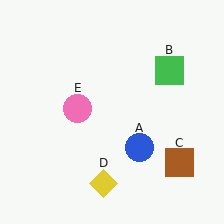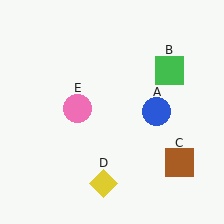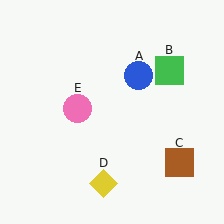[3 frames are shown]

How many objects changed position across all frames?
1 object changed position: blue circle (object A).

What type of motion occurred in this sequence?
The blue circle (object A) rotated counterclockwise around the center of the scene.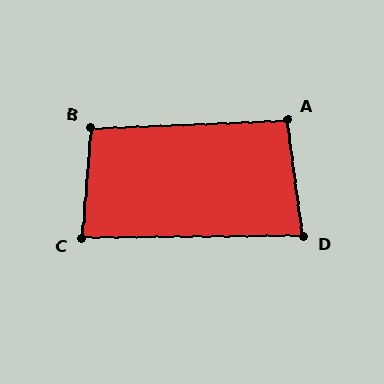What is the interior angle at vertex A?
Approximately 95 degrees (obtuse).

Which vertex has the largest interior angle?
B, at approximately 97 degrees.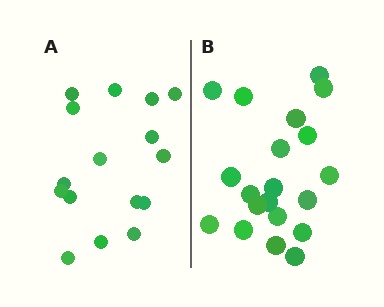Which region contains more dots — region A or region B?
Region B (the right region) has more dots.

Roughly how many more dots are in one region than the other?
Region B has about 4 more dots than region A.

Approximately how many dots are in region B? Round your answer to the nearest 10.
About 20 dots.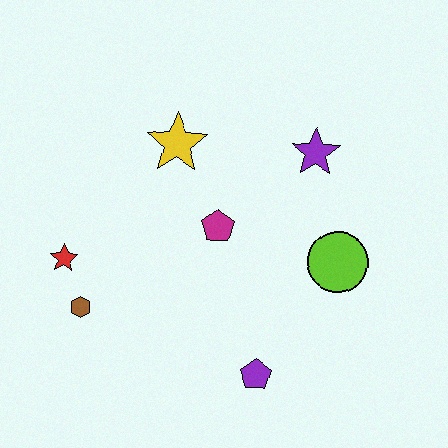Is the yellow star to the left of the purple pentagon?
Yes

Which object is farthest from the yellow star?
The purple pentagon is farthest from the yellow star.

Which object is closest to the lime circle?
The purple star is closest to the lime circle.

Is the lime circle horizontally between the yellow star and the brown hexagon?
No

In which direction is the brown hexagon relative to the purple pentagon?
The brown hexagon is to the left of the purple pentagon.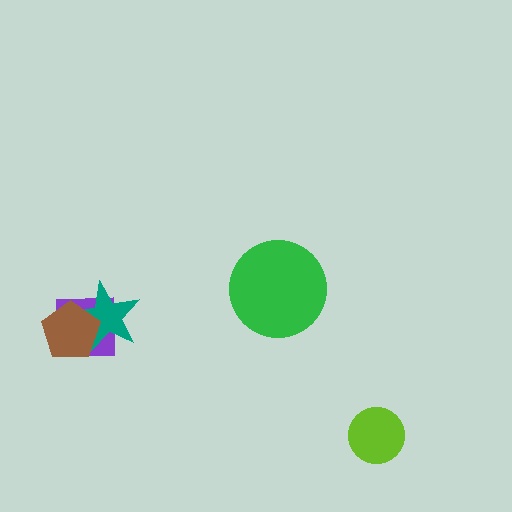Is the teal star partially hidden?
Yes, it is partially covered by another shape.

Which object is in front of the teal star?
The brown pentagon is in front of the teal star.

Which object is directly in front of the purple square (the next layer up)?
The teal star is directly in front of the purple square.